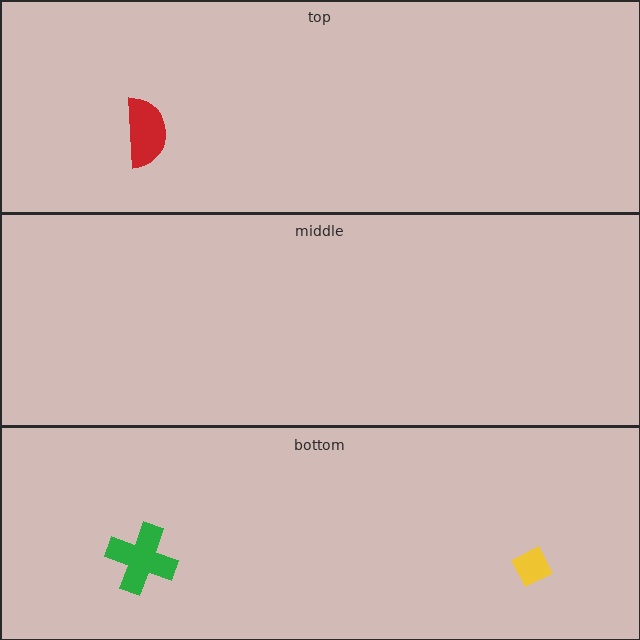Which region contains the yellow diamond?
The bottom region.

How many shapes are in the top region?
1.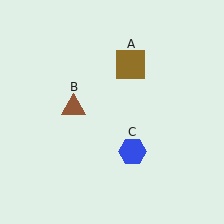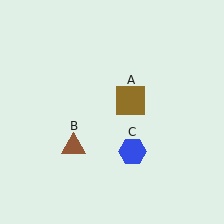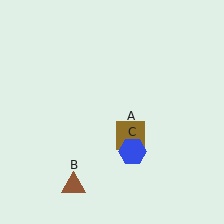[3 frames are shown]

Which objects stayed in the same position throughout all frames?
Blue hexagon (object C) remained stationary.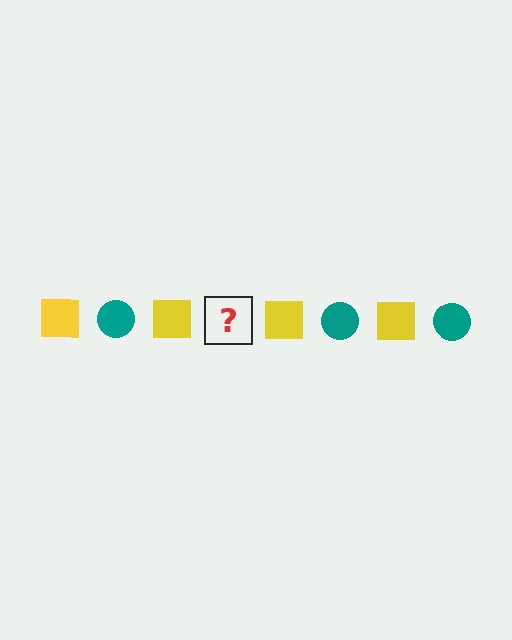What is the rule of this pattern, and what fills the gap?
The rule is that the pattern alternates between yellow square and teal circle. The gap should be filled with a teal circle.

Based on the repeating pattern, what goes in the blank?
The blank should be a teal circle.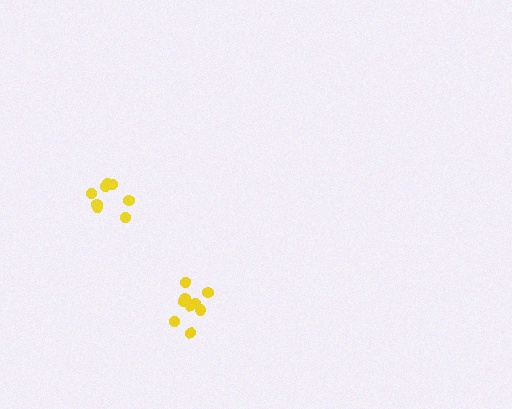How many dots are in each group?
Group 1: 9 dots, Group 2: 8 dots (17 total).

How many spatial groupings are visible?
There are 2 spatial groupings.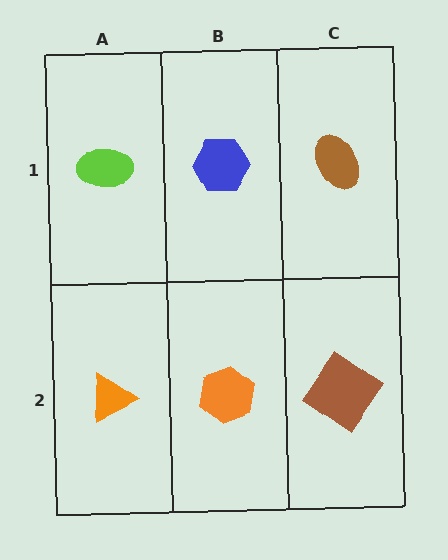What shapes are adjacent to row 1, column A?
An orange triangle (row 2, column A), a blue hexagon (row 1, column B).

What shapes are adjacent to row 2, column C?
A brown ellipse (row 1, column C), an orange hexagon (row 2, column B).